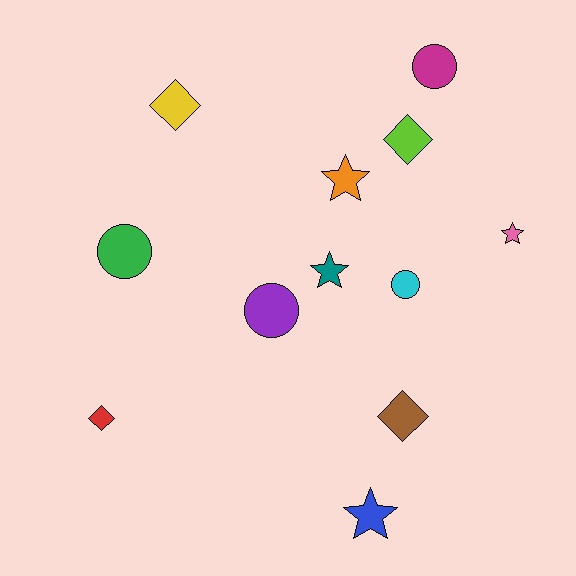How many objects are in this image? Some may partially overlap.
There are 12 objects.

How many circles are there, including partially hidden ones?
There are 4 circles.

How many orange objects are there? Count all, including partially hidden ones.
There is 1 orange object.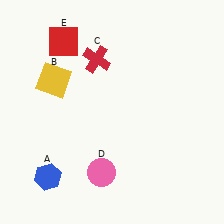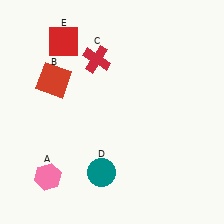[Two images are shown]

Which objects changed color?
A changed from blue to pink. B changed from yellow to red. D changed from pink to teal.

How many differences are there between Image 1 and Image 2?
There are 3 differences between the two images.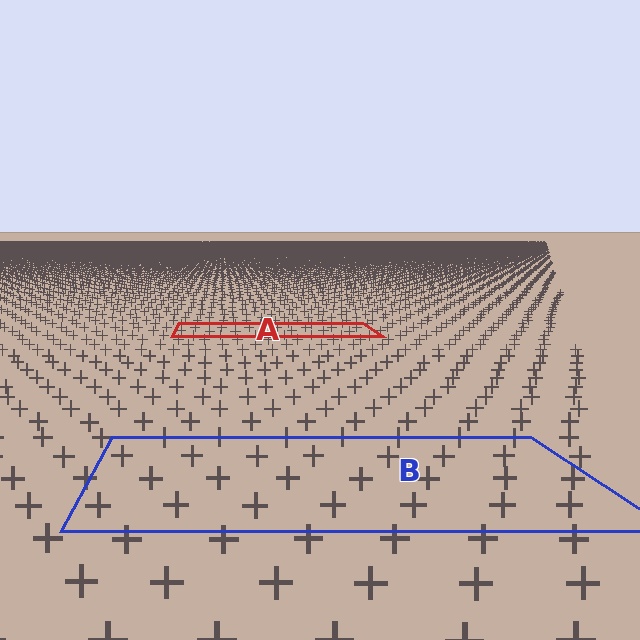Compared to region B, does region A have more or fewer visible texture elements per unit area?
Region A has more texture elements per unit area — they are packed more densely because it is farther away.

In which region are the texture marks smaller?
The texture marks are smaller in region A, because it is farther away.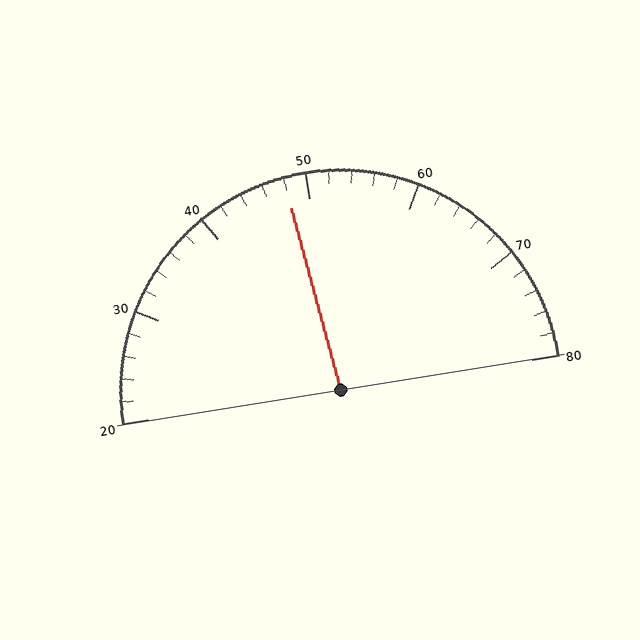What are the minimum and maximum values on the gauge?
The gauge ranges from 20 to 80.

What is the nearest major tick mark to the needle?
The nearest major tick mark is 50.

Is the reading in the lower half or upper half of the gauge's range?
The reading is in the lower half of the range (20 to 80).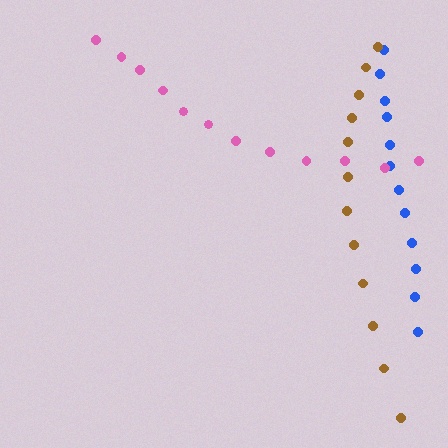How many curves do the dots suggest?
There are 3 distinct paths.